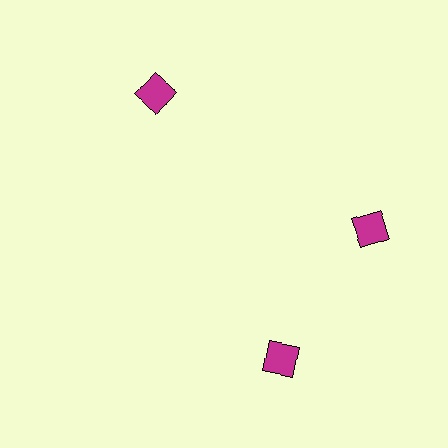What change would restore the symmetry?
The symmetry would be restored by rotating it back into even spacing with its neighbors so that all 3 diamonds sit at equal angles and equal distance from the center.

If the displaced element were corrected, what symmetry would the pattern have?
It would have 3-fold rotational symmetry — the pattern would map onto itself every 120 degrees.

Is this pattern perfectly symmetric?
No. The 3 magenta diamonds are arranged in a ring, but one element near the 7 o'clock position is rotated out of alignment along the ring, breaking the 3-fold rotational symmetry.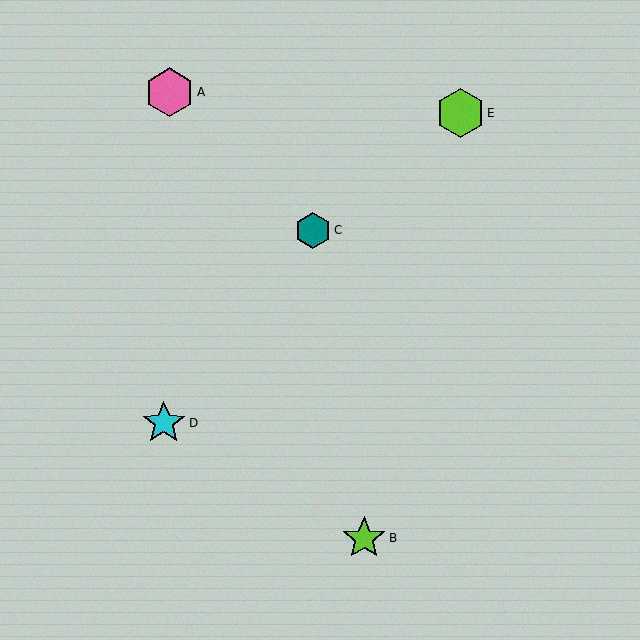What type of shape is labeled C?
Shape C is a teal hexagon.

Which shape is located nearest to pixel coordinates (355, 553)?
The lime star (labeled B) at (364, 539) is nearest to that location.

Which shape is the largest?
The pink hexagon (labeled A) is the largest.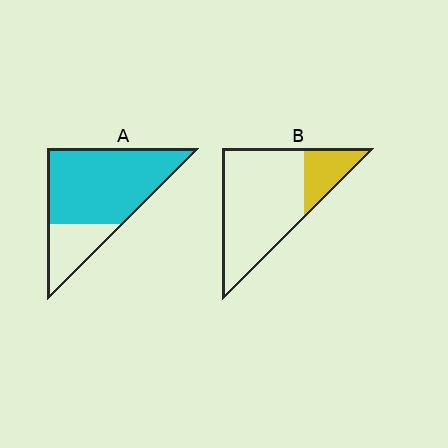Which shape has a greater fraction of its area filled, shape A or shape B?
Shape A.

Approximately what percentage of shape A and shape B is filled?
A is approximately 75% and B is approximately 20%.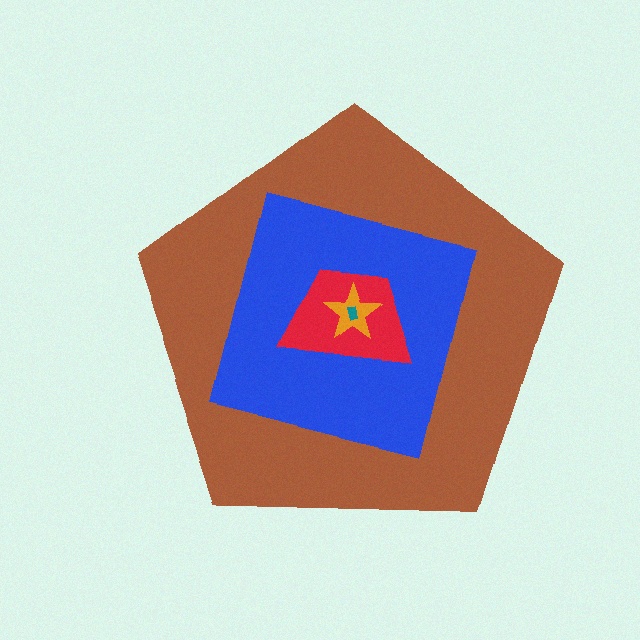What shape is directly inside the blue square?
The red trapezoid.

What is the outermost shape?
The brown pentagon.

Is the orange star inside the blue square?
Yes.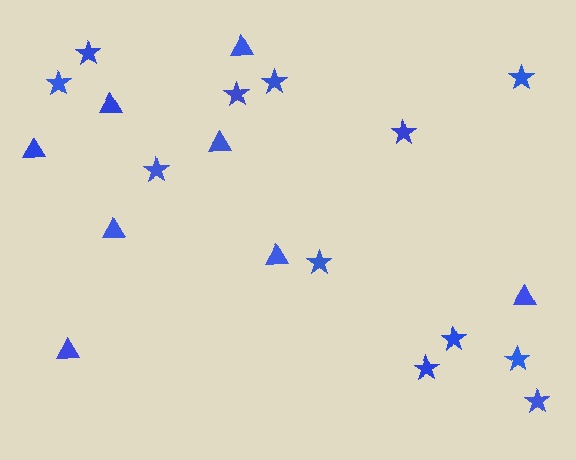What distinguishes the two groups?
There are 2 groups: one group of triangles (8) and one group of stars (12).